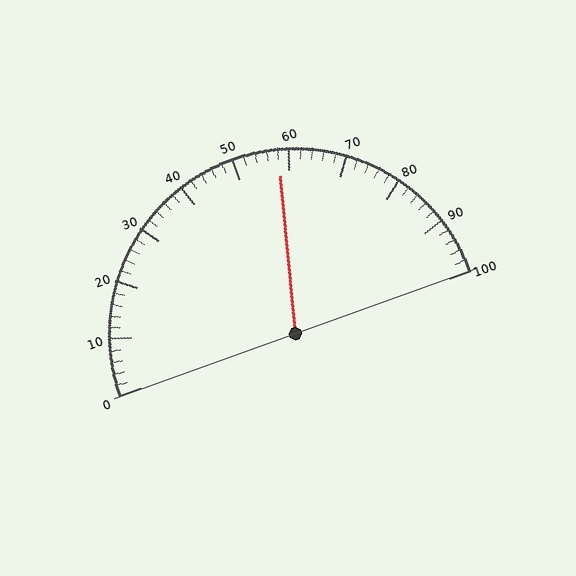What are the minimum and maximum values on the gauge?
The gauge ranges from 0 to 100.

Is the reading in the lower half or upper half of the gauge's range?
The reading is in the upper half of the range (0 to 100).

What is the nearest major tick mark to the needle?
The nearest major tick mark is 60.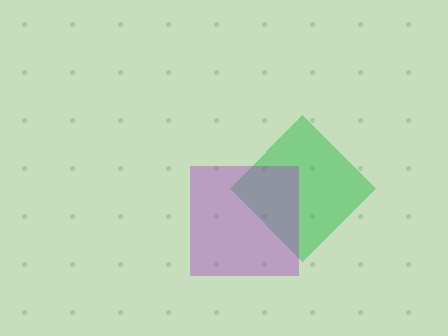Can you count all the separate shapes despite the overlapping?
Yes, there are 2 separate shapes.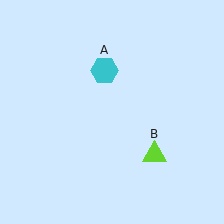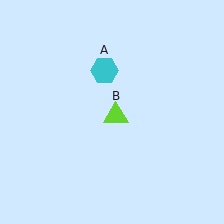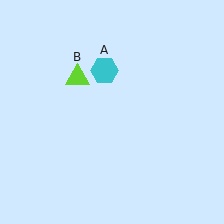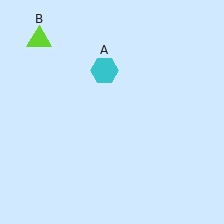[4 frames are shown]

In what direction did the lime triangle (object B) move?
The lime triangle (object B) moved up and to the left.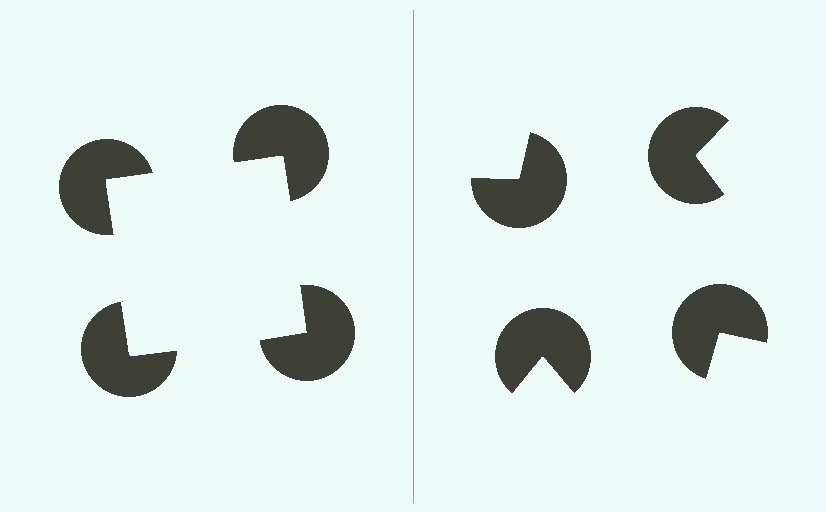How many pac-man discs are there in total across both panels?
8 — 4 on each side.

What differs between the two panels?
The pac-man discs are positioned identically on both sides; only the wedge orientations differ. On the left they align to a square; on the right they are misaligned.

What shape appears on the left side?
An illusory square.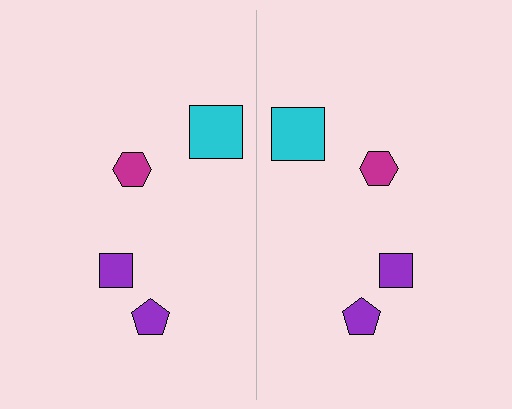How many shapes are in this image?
There are 8 shapes in this image.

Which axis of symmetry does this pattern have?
The pattern has a vertical axis of symmetry running through the center of the image.